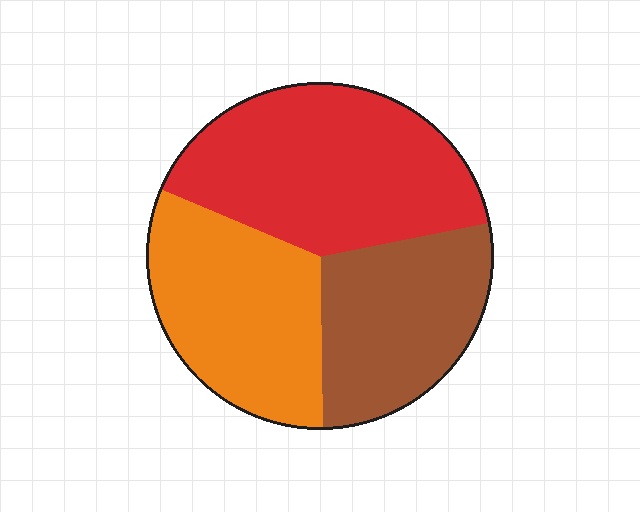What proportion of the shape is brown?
Brown takes up about one quarter (1/4) of the shape.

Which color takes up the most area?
Red, at roughly 40%.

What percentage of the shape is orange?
Orange covers 32% of the shape.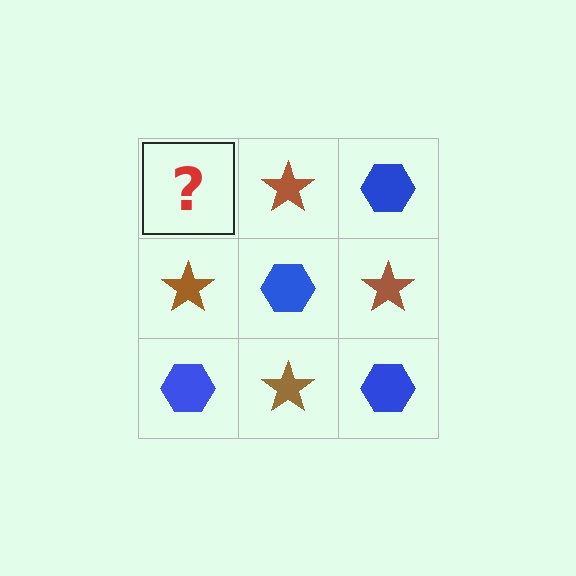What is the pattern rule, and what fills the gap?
The rule is that it alternates blue hexagon and brown star in a checkerboard pattern. The gap should be filled with a blue hexagon.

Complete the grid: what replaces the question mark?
The question mark should be replaced with a blue hexagon.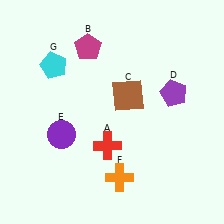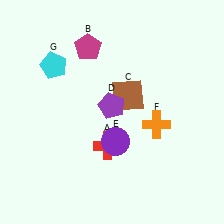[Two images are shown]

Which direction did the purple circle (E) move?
The purple circle (E) moved right.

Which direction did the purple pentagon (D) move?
The purple pentagon (D) moved left.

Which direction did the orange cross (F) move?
The orange cross (F) moved up.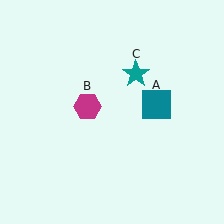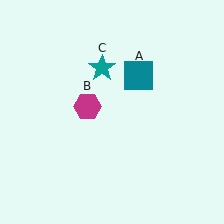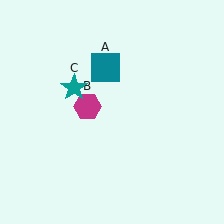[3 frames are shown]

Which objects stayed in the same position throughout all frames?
Magenta hexagon (object B) remained stationary.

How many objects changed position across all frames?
2 objects changed position: teal square (object A), teal star (object C).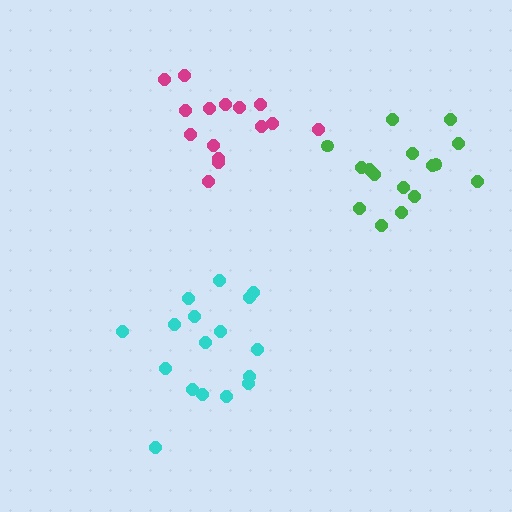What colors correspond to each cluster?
The clusters are colored: cyan, green, magenta.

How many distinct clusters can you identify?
There are 3 distinct clusters.